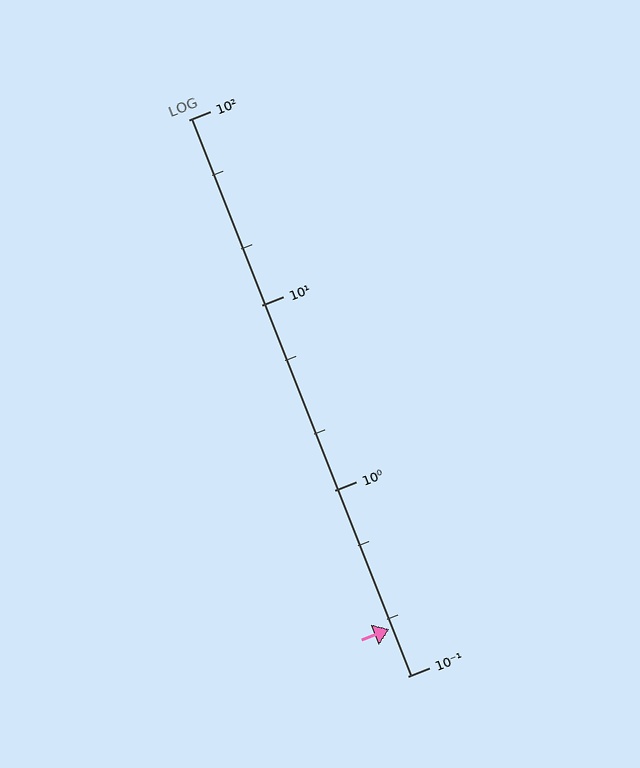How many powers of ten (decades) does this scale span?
The scale spans 3 decades, from 0.1 to 100.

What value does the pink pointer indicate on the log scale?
The pointer indicates approximately 0.18.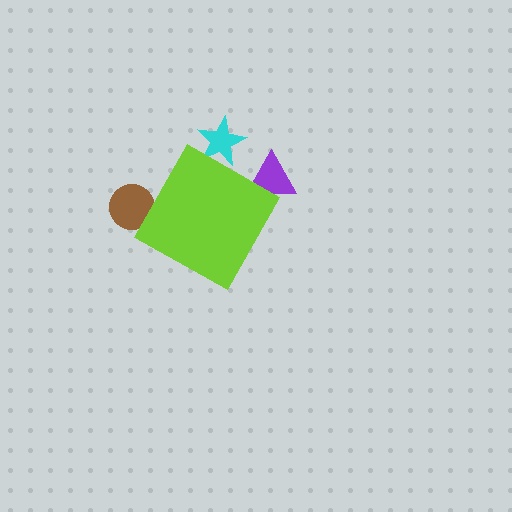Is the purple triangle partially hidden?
Yes, the purple triangle is partially hidden behind the lime diamond.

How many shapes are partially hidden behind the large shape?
3 shapes are partially hidden.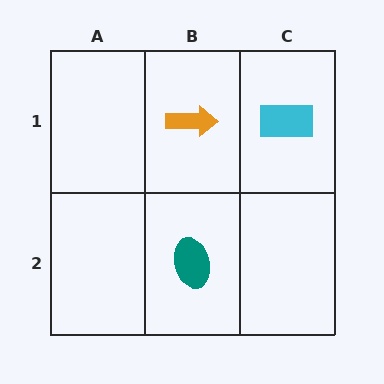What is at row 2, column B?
A teal ellipse.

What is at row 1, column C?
A cyan rectangle.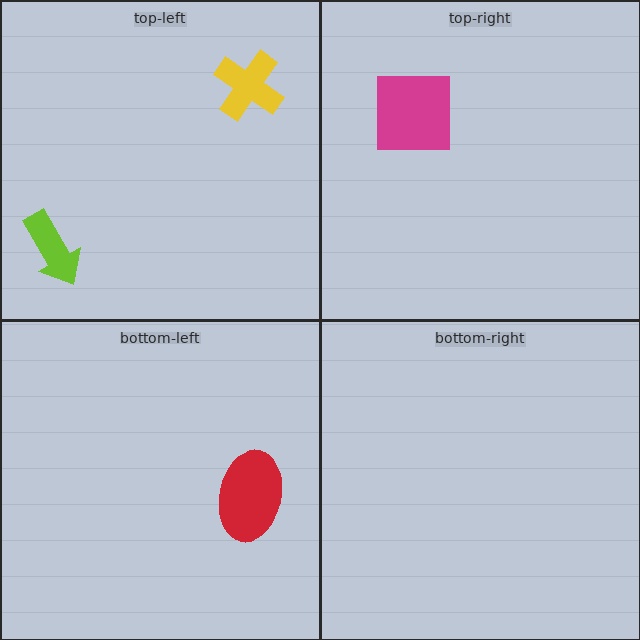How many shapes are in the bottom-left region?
1.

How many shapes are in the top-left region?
2.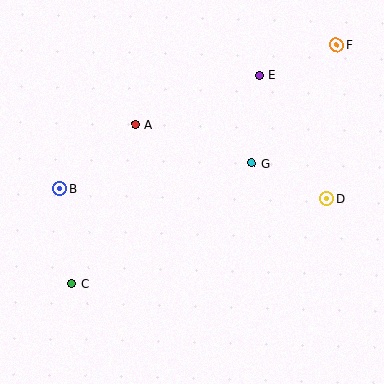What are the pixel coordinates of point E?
Point E is at (259, 75).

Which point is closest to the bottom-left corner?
Point C is closest to the bottom-left corner.